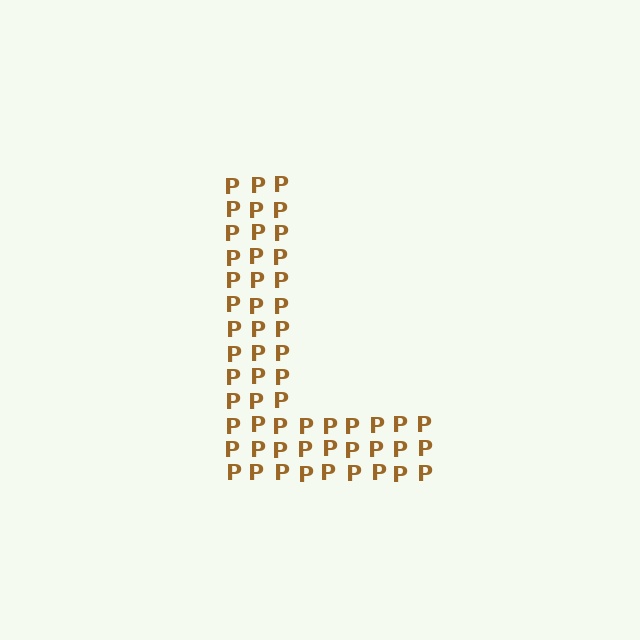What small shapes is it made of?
It is made of small letter P's.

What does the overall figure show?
The overall figure shows the letter L.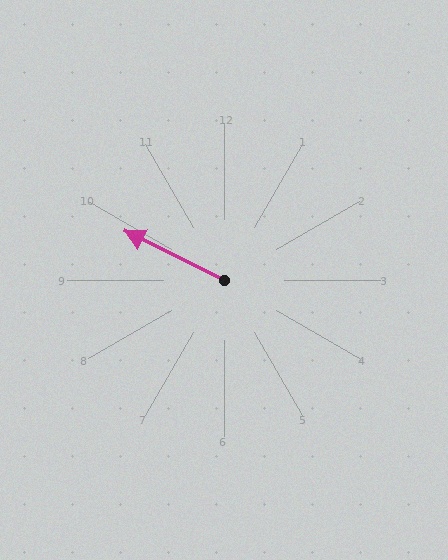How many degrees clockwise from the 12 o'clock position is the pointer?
Approximately 297 degrees.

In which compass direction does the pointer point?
Northwest.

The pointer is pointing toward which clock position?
Roughly 10 o'clock.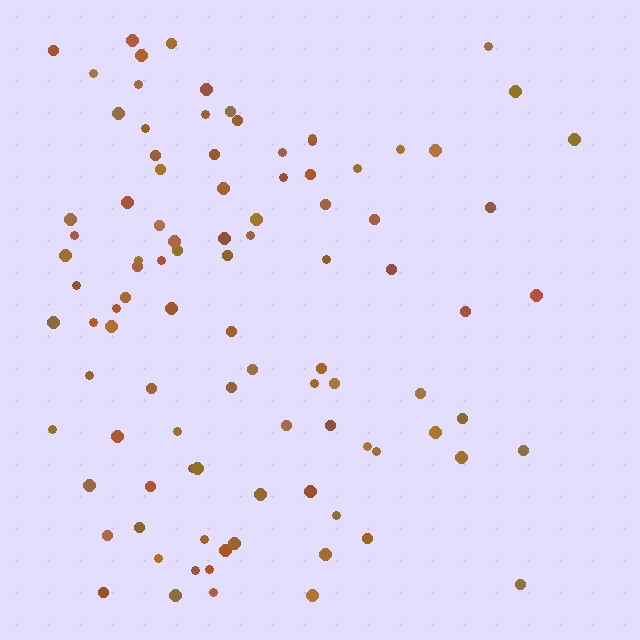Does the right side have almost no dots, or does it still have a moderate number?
Still a moderate number, just noticeably fewer than the left.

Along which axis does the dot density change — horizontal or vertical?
Horizontal.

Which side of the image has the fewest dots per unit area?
The right.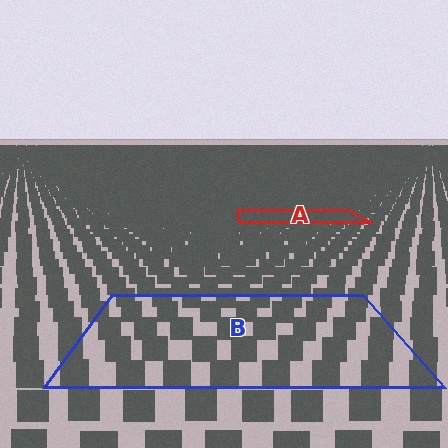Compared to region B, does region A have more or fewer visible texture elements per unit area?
Region A has more texture elements per unit area — they are packed more densely because it is farther away.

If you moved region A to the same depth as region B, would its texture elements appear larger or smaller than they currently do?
They would appear larger. At a closer depth, the same texture elements are projected at a bigger on-screen size.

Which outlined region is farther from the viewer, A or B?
Region A is farther from the viewer — the texture elements inside it appear smaller and more densely packed.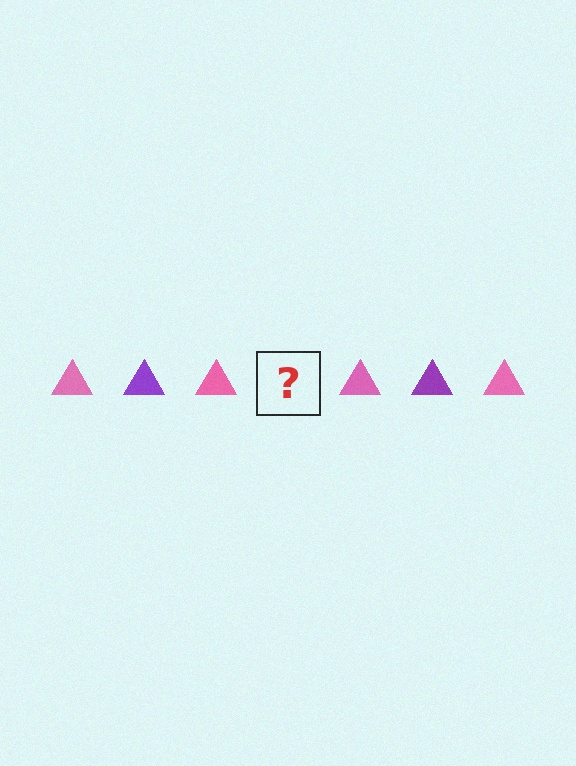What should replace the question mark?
The question mark should be replaced with a purple triangle.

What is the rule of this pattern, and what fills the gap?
The rule is that the pattern cycles through pink, purple triangles. The gap should be filled with a purple triangle.